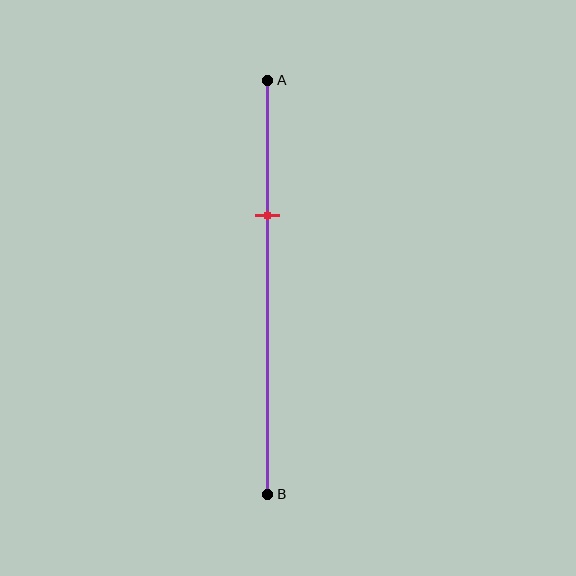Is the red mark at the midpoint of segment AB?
No, the mark is at about 35% from A, not at the 50% midpoint.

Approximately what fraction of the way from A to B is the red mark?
The red mark is approximately 35% of the way from A to B.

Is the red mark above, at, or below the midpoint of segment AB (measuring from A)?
The red mark is above the midpoint of segment AB.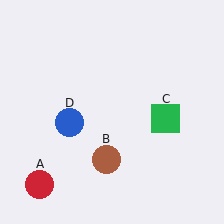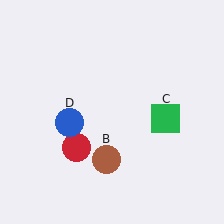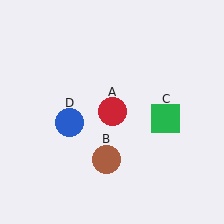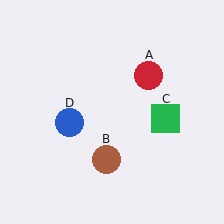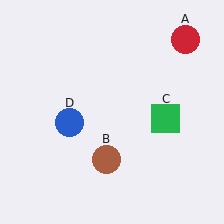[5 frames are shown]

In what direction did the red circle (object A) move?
The red circle (object A) moved up and to the right.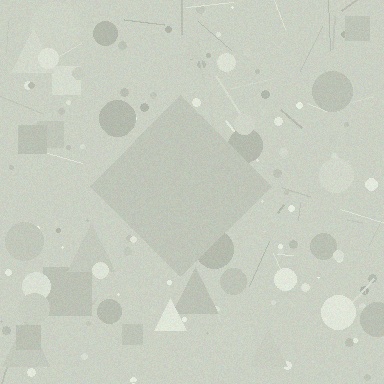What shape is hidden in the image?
A diamond is hidden in the image.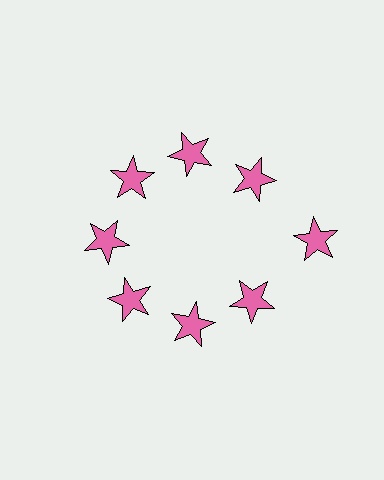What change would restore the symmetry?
The symmetry would be restored by moving it inward, back onto the ring so that all 8 stars sit at equal angles and equal distance from the center.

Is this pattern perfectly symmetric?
No. The 8 pink stars are arranged in a ring, but one element near the 3 o'clock position is pushed outward from the center, breaking the 8-fold rotational symmetry.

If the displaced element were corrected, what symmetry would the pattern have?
It would have 8-fold rotational symmetry — the pattern would map onto itself every 45 degrees.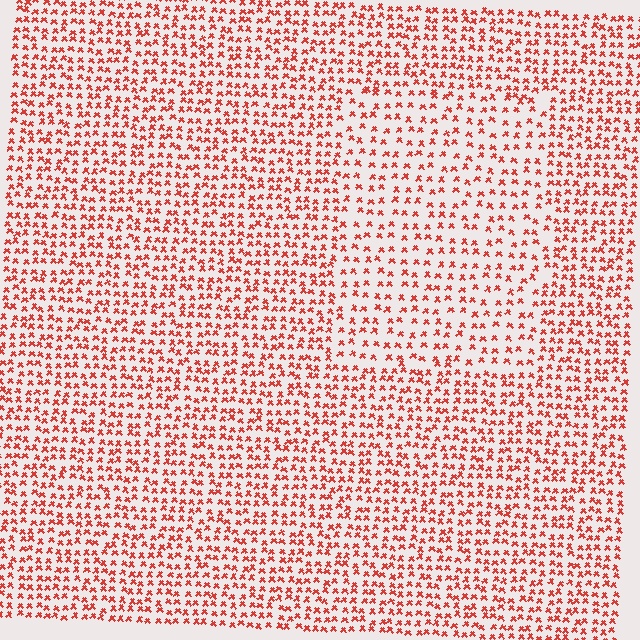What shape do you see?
I see a rectangle.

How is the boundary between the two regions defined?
The boundary is defined by a change in element density (approximately 1.7x ratio). All elements are the same color, size, and shape.